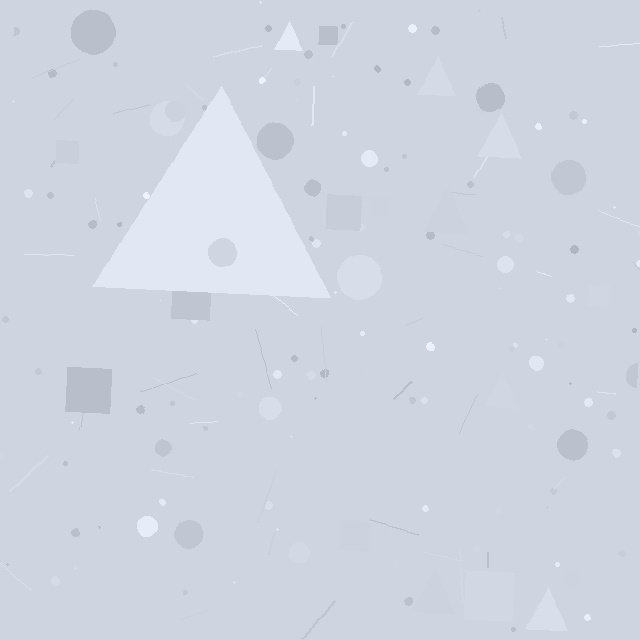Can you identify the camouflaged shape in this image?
The camouflaged shape is a triangle.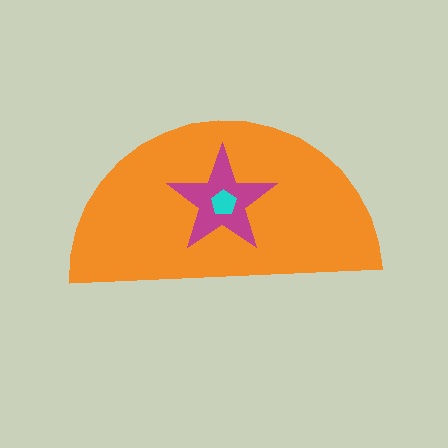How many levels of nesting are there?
3.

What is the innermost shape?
The cyan pentagon.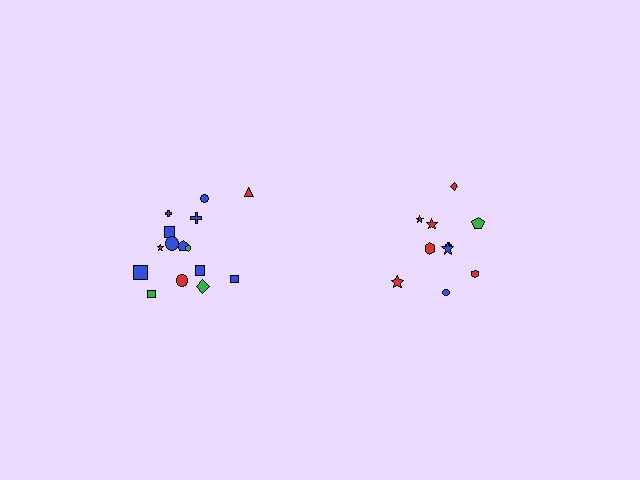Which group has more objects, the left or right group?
The left group.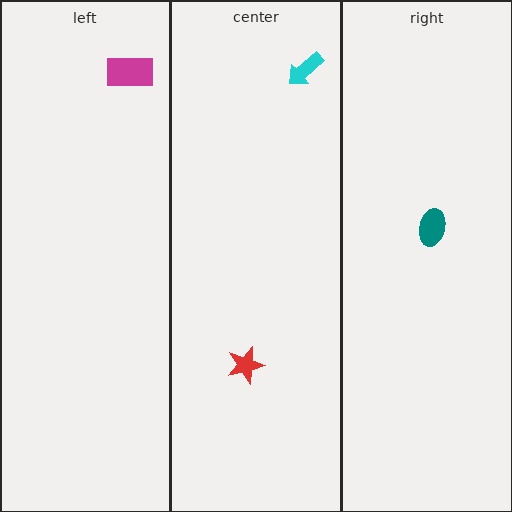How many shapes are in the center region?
2.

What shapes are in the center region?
The cyan arrow, the red star.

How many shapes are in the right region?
1.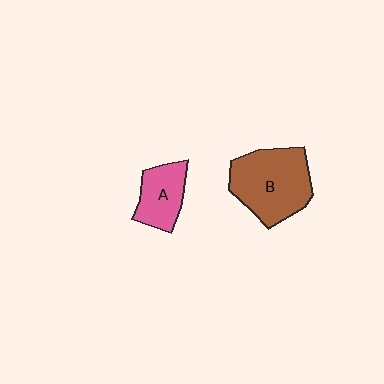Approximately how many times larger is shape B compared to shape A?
Approximately 1.8 times.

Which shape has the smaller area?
Shape A (pink).